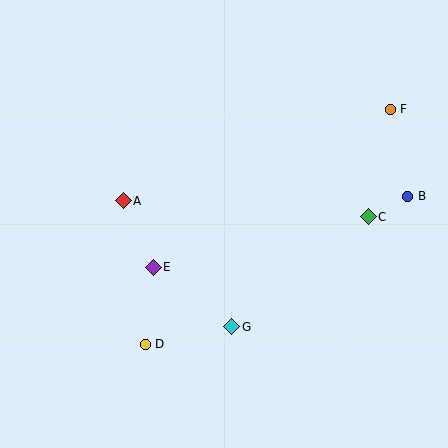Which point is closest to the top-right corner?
Point F is closest to the top-right corner.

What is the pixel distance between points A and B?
The distance between A and B is 284 pixels.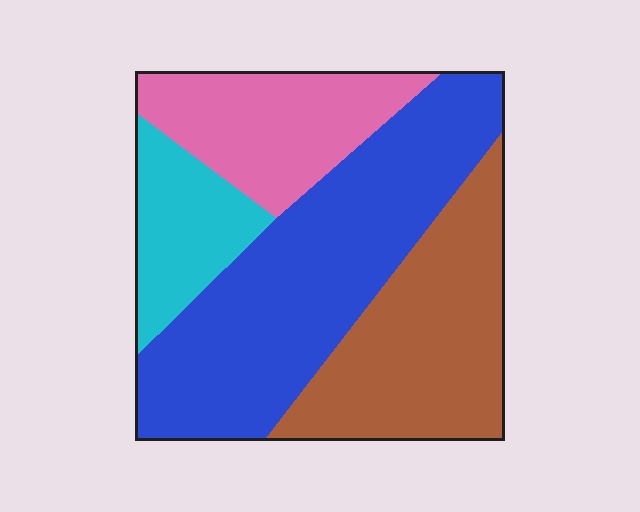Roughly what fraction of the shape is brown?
Brown covers 28% of the shape.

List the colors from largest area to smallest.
From largest to smallest: blue, brown, pink, cyan.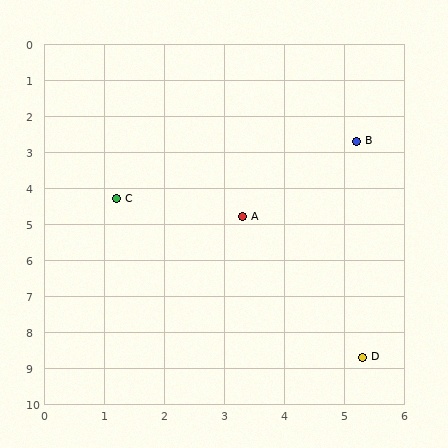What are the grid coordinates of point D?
Point D is at approximately (5.3, 8.7).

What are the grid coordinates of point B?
Point B is at approximately (5.2, 2.7).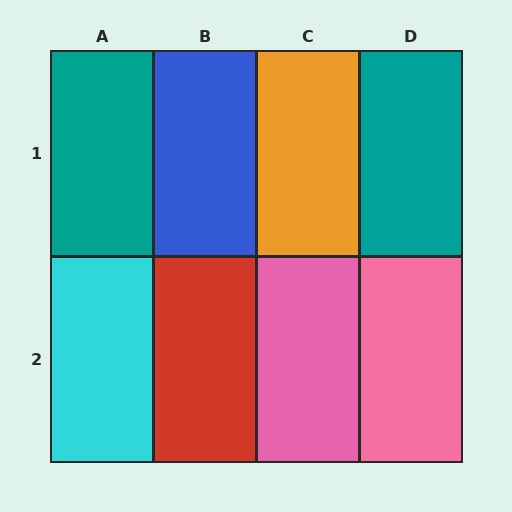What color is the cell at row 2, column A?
Cyan.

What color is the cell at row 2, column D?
Pink.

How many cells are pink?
2 cells are pink.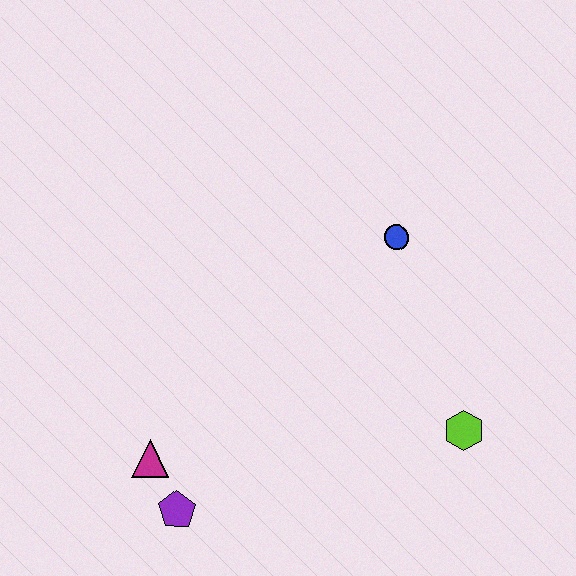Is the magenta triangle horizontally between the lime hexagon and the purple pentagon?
No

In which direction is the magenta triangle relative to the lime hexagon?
The magenta triangle is to the left of the lime hexagon.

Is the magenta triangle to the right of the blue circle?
No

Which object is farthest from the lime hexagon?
The magenta triangle is farthest from the lime hexagon.